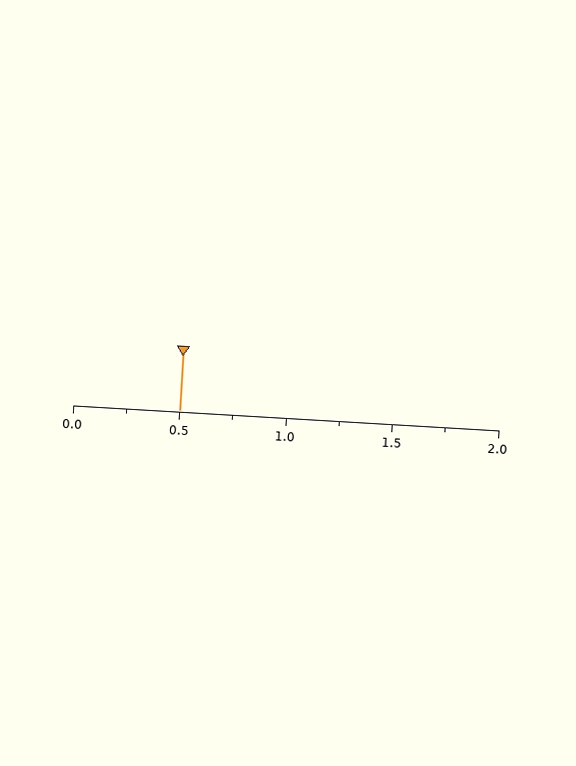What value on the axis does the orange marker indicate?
The marker indicates approximately 0.5.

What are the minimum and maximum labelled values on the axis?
The axis runs from 0.0 to 2.0.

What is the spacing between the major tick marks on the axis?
The major ticks are spaced 0.5 apart.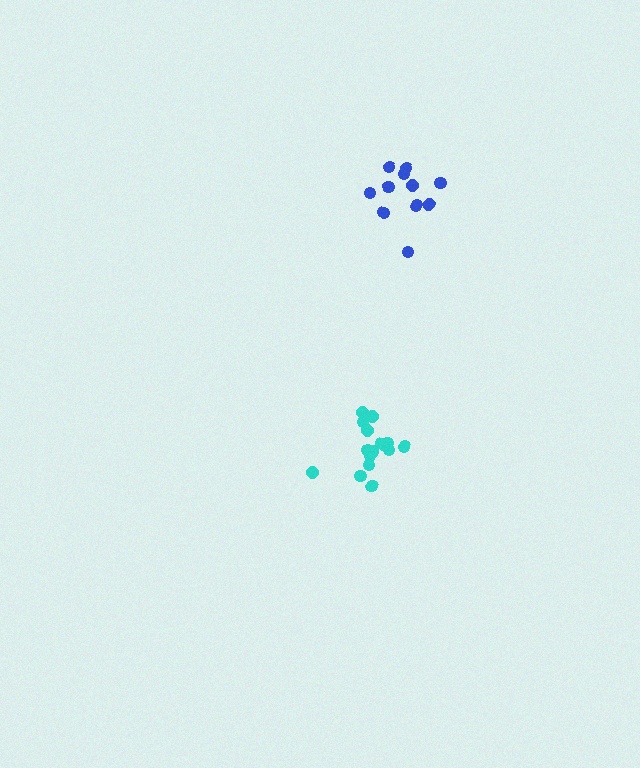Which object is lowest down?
The cyan cluster is bottommost.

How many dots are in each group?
Group 1: 11 dots, Group 2: 16 dots (27 total).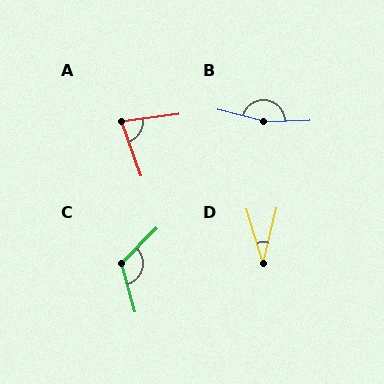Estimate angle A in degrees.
Approximately 78 degrees.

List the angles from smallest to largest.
D (30°), A (78°), C (120°), B (164°).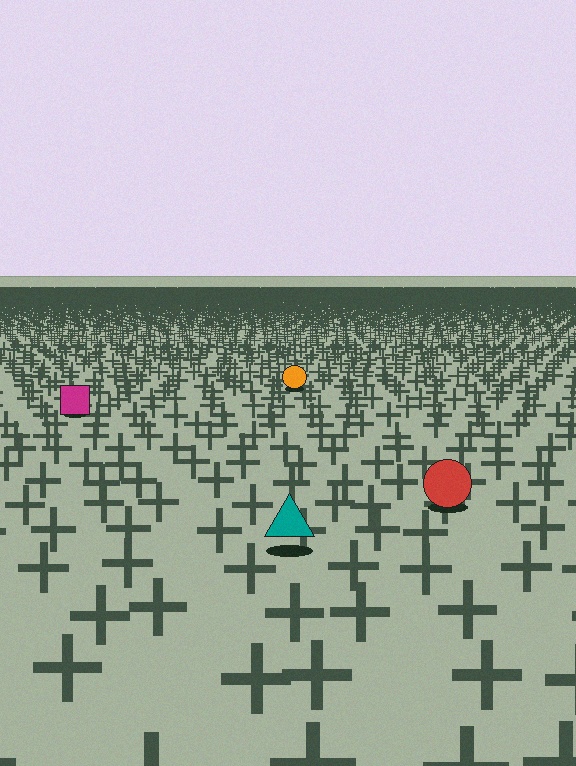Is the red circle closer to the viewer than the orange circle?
Yes. The red circle is closer — you can tell from the texture gradient: the ground texture is coarser near it.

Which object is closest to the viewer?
The teal triangle is closest. The texture marks near it are larger and more spread out.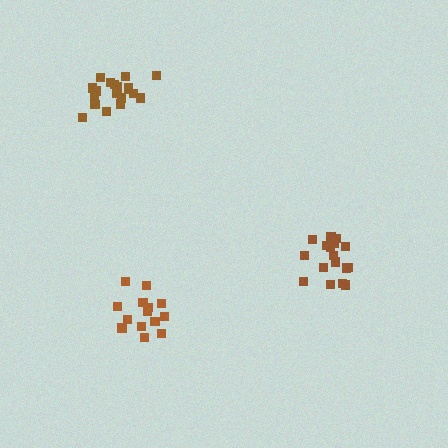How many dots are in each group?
Group 1: 14 dots, Group 2: 19 dots, Group 3: 18 dots (51 total).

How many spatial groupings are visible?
There are 3 spatial groupings.